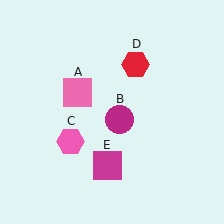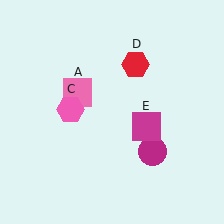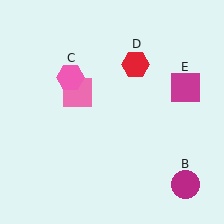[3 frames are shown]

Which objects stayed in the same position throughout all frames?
Pink square (object A) and red hexagon (object D) remained stationary.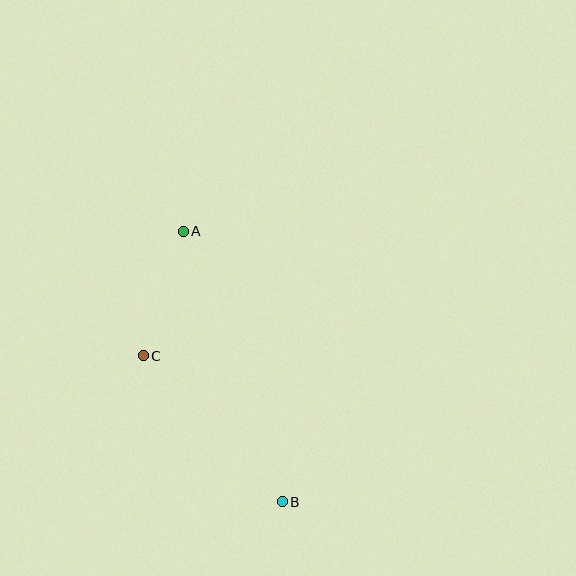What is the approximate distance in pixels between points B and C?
The distance between B and C is approximately 202 pixels.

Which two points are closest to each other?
Points A and C are closest to each other.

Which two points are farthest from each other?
Points A and B are farthest from each other.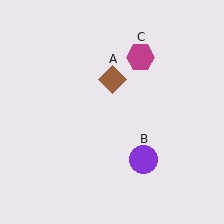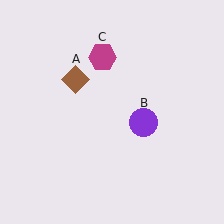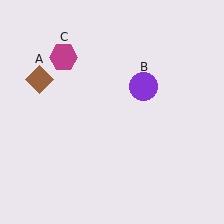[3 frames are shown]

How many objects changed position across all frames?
3 objects changed position: brown diamond (object A), purple circle (object B), magenta hexagon (object C).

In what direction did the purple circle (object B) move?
The purple circle (object B) moved up.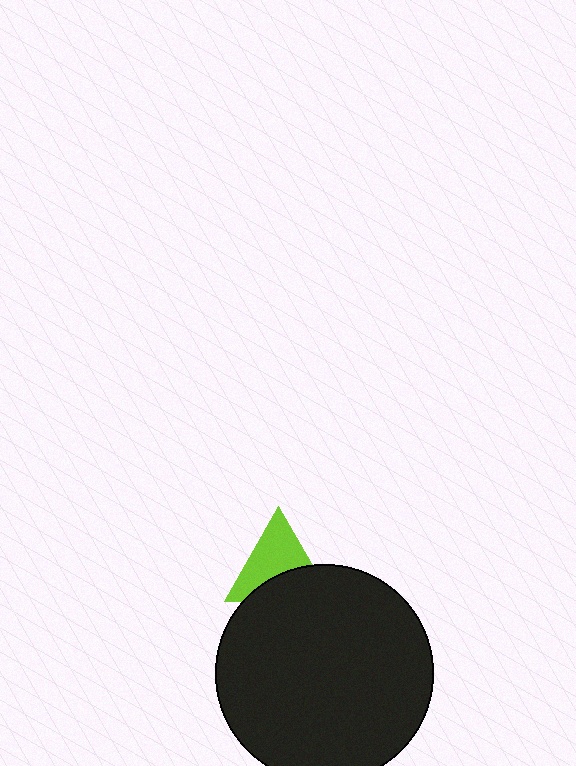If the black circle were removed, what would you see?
You would see the complete lime triangle.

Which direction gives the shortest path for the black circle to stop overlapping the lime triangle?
Moving down gives the shortest separation.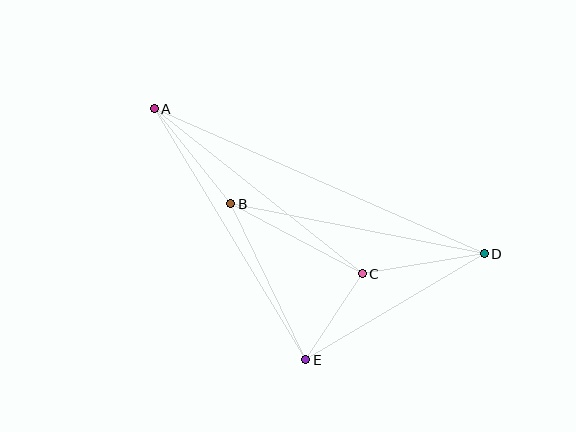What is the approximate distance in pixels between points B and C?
The distance between B and C is approximately 149 pixels.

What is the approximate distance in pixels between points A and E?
The distance between A and E is approximately 293 pixels.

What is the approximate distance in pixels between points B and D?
The distance between B and D is approximately 259 pixels.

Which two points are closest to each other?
Points C and E are closest to each other.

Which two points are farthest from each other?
Points A and D are farthest from each other.